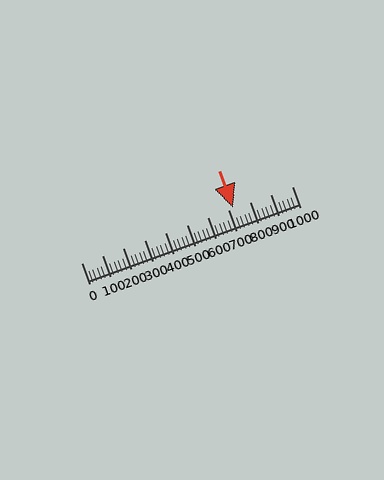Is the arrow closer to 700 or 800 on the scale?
The arrow is closer to 700.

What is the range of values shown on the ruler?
The ruler shows values from 0 to 1000.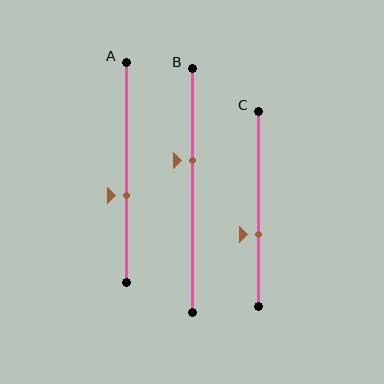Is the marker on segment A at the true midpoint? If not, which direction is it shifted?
No, the marker on segment A is shifted downward by about 11% of the segment length.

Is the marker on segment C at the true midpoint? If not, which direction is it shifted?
No, the marker on segment C is shifted downward by about 13% of the segment length.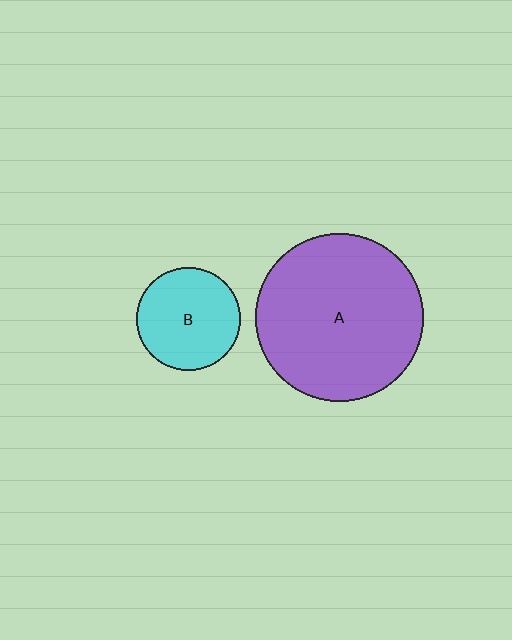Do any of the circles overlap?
No, none of the circles overlap.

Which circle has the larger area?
Circle A (purple).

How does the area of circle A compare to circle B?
Approximately 2.6 times.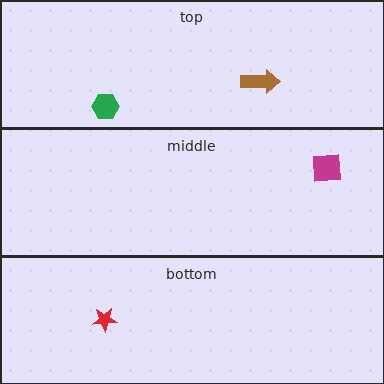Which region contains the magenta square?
The middle region.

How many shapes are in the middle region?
1.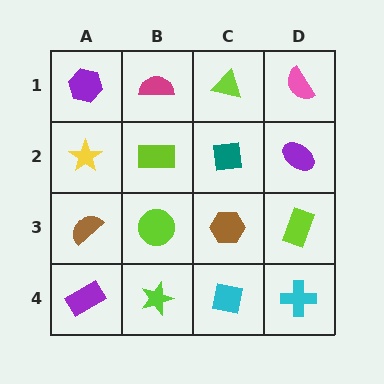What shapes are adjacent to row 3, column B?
A lime rectangle (row 2, column B), a lime star (row 4, column B), a brown semicircle (row 3, column A), a brown hexagon (row 3, column C).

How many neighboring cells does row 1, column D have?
2.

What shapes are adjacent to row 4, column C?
A brown hexagon (row 3, column C), a lime star (row 4, column B), a cyan cross (row 4, column D).